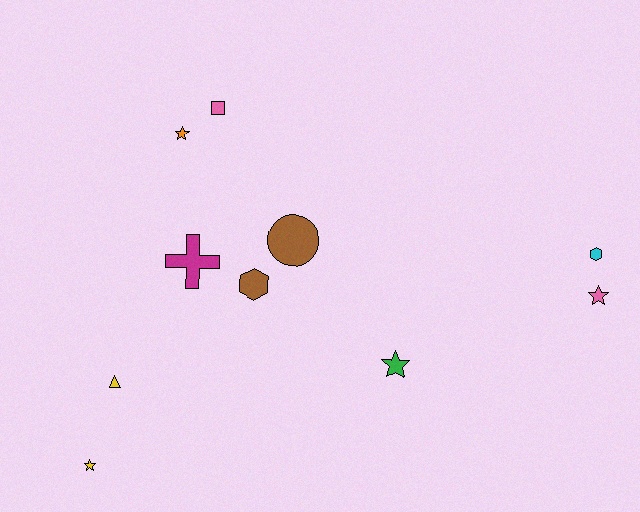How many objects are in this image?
There are 10 objects.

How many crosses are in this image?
There is 1 cross.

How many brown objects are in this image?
There are 2 brown objects.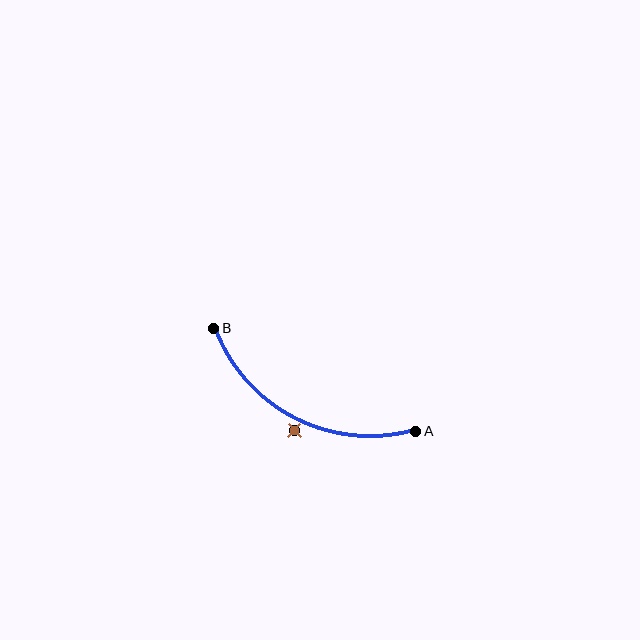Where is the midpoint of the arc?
The arc midpoint is the point on the curve farthest from the straight line joining A and B. It sits below that line.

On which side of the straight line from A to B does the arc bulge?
The arc bulges below the straight line connecting A and B.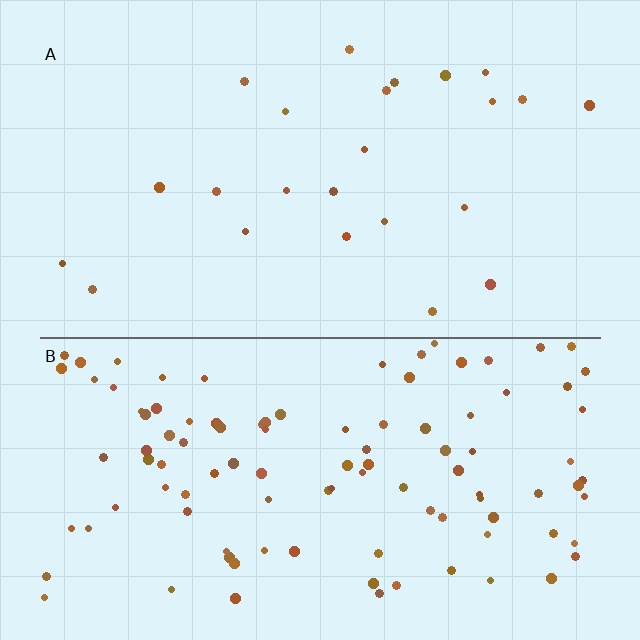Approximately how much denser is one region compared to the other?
Approximately 4.5× — region B over region A.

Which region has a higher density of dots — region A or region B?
B (the bottom).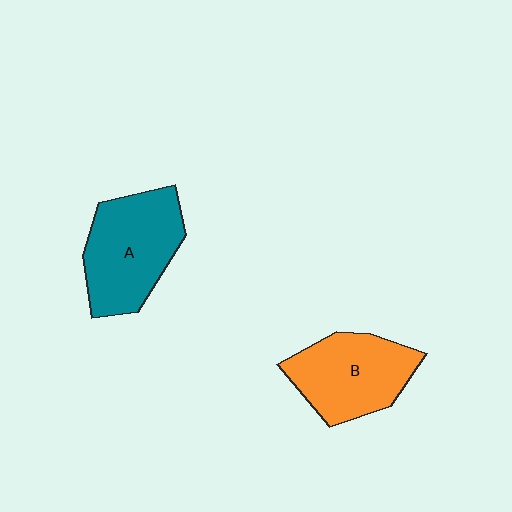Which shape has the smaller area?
Shape B (orange).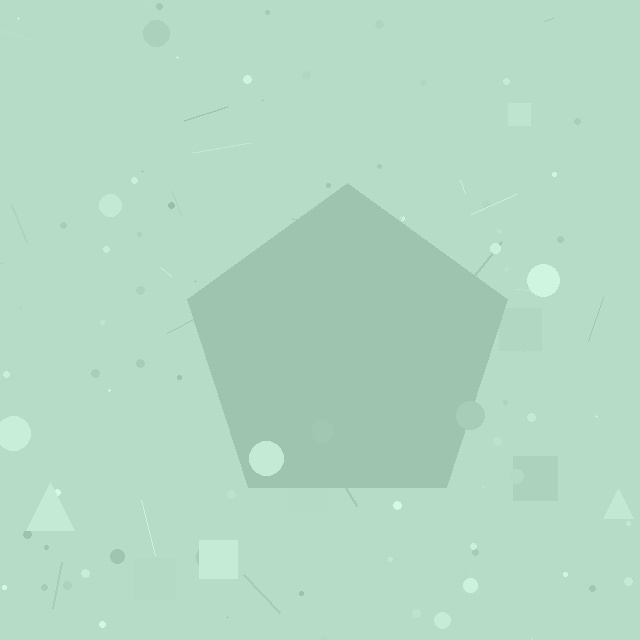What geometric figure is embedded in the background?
A pentagon is embedded in the background.